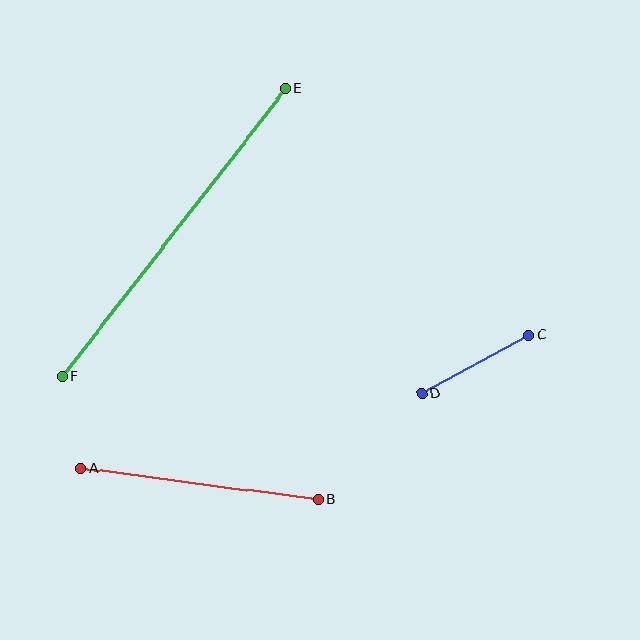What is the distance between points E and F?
The distance is approximately 364 pixels.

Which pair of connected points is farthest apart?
Points E and F are farthest apart.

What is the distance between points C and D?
The distance is approximately 122 pixels.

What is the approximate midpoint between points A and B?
The midpoint is at approximately (200, 484) pixels.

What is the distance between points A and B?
The distance is approximately 240 pixels.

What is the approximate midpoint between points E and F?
The midpoint is at approximately (174, 232) pixels.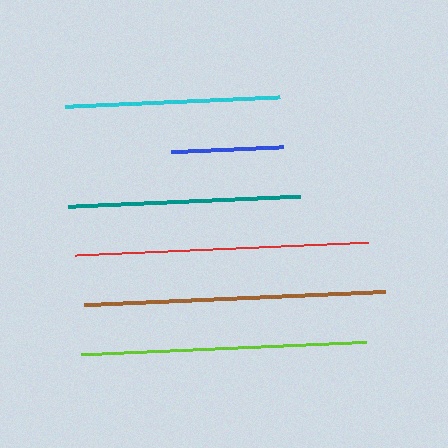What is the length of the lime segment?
The lime segment is approximately 286 pixels long.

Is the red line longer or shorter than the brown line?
The brown line is longer than the red line.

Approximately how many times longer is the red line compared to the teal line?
The red line is approximately 1.3 times the length of the teal line.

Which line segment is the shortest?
The blue line is the shortest at approximately 112 pixels.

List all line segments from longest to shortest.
From longest to shortest: brown, red, lime, teal, cyan, blue.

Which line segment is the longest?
The brown line is the longest at approximately 301 pixels.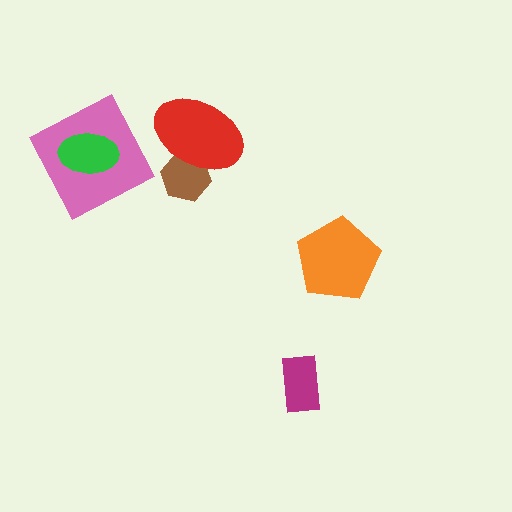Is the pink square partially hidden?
Yes, it is partially covered by another shape.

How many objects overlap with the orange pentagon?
0 objects overlap with the orange pentagon.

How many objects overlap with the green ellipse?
1 object overlaps with the green ellipse.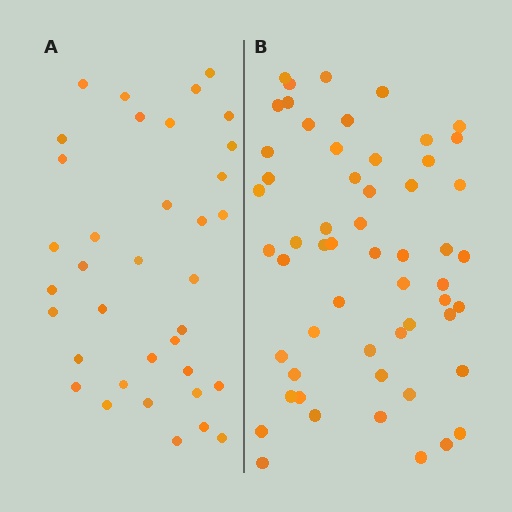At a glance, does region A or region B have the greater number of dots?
Region B (the right region) has more dots.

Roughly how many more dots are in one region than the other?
Region B has approximately 20 more dots than region A.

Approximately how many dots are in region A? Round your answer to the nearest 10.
About 40 dots. (The exact count is 36, which rounds to 40.)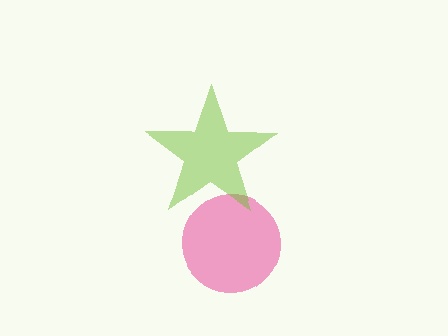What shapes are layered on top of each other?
The layered shapes are: a pink circle, a lime star.